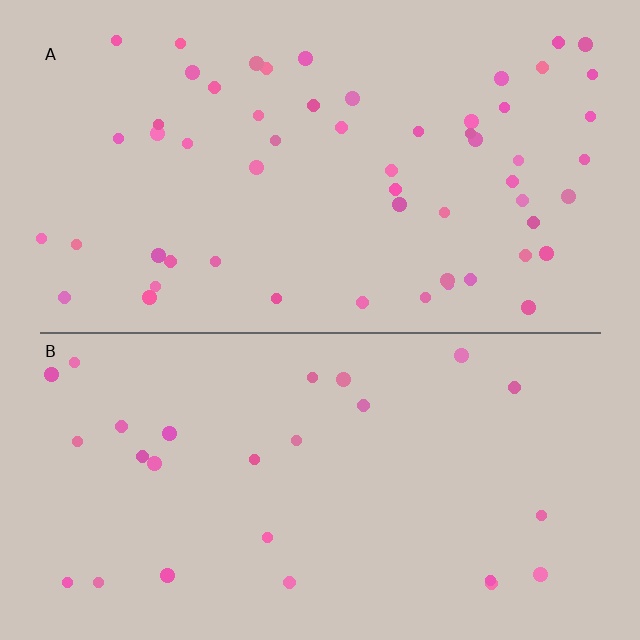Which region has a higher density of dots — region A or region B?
A (the top).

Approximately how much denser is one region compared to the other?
Approximately 2.2× — region A over region B.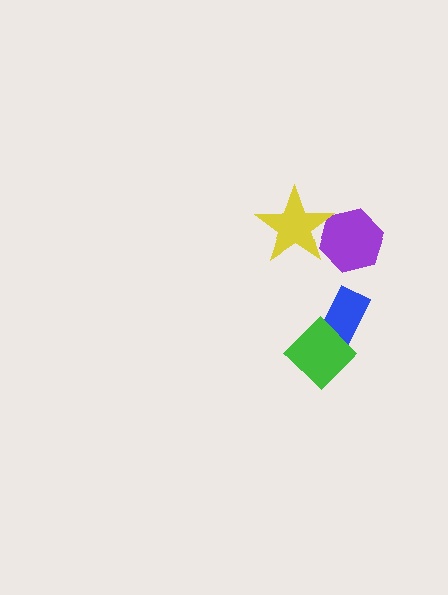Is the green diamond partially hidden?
No, no other shape covers it.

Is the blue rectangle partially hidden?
Yes, it is partially covered by another shape.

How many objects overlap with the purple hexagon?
1 object overlaps with the purple hexagon.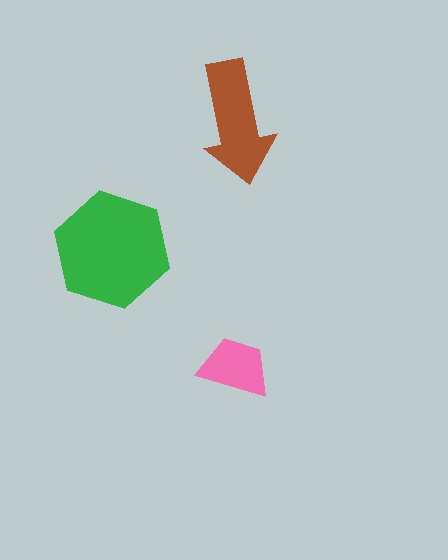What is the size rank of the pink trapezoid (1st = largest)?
3rd.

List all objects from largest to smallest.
The green hexagon, the brown arrow, the pink trapezoid.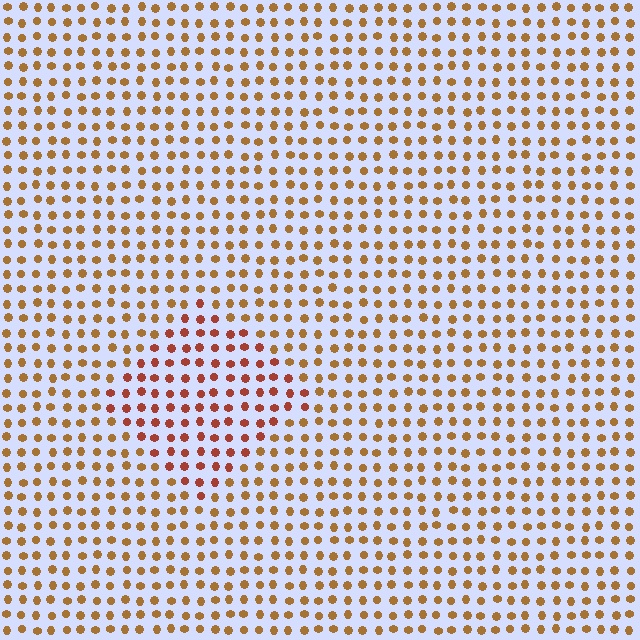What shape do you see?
I see a diamond.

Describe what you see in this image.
The image is filled with small brown elements in a uniform arrangement. A diamond-shaped region is visible where the elements are tinted to a slightly different hue, forming a subtle color boundary.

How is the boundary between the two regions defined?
The boundary is defined purely by a slight shift in hue (about 28 degrees). Spacing, size, and orientation are identical on both sides.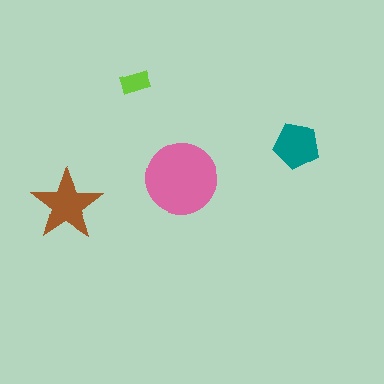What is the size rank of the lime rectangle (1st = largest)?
4th.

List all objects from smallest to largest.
The lime rectangle, the teal pentagon, the brown star, the pink circle.